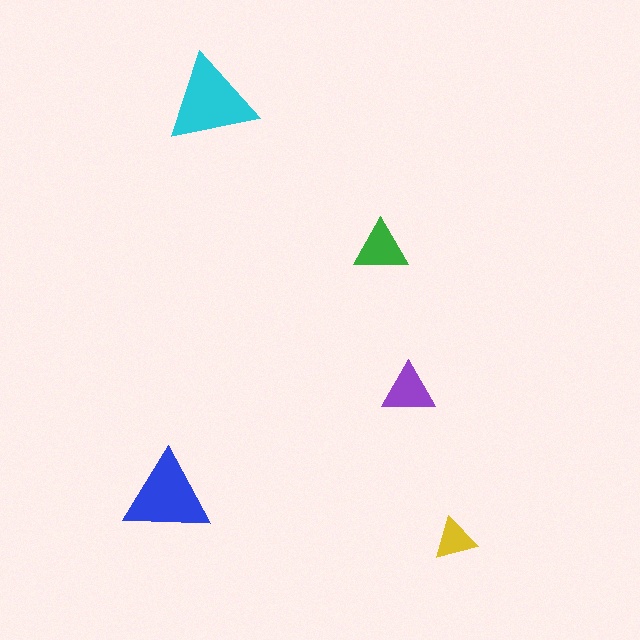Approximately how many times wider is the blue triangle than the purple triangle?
About 1.5 times wider.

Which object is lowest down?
The yellow triangle is bottommost.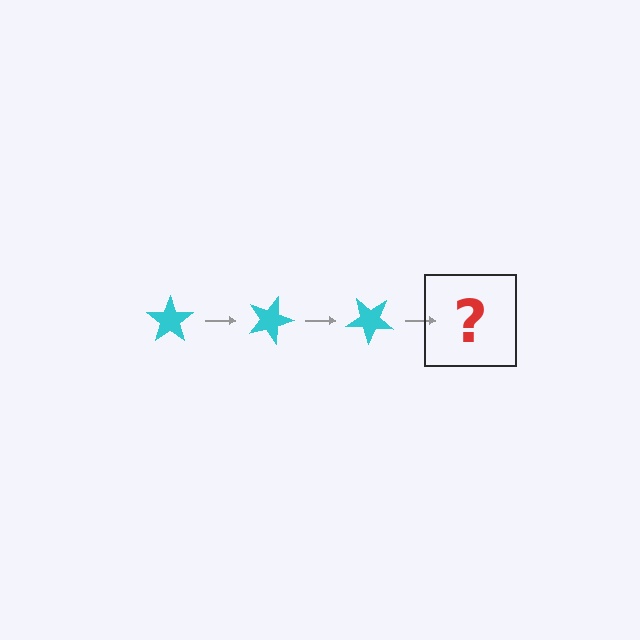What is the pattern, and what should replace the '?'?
The pattern is that the star rotates 20 degrees each step. The '?' should be a cyan star rotated 60 degrees.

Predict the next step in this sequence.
The next step is a cyan star rotated 60 degrees.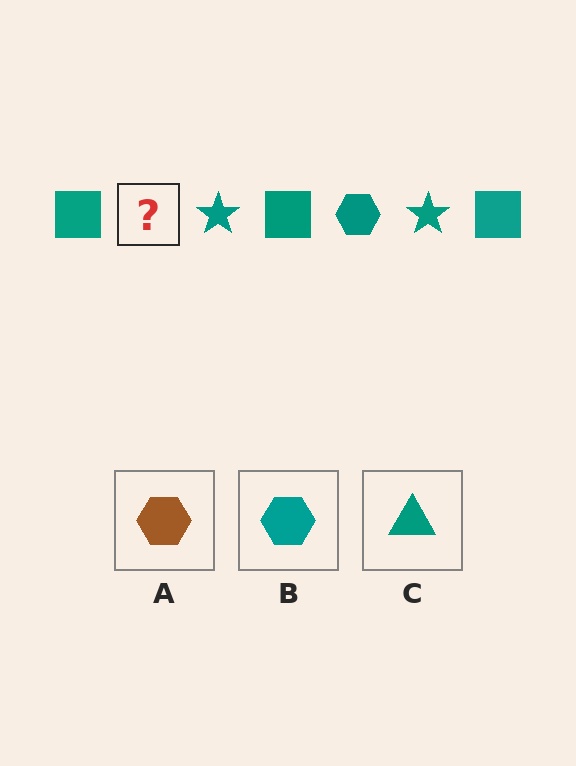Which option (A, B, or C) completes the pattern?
B.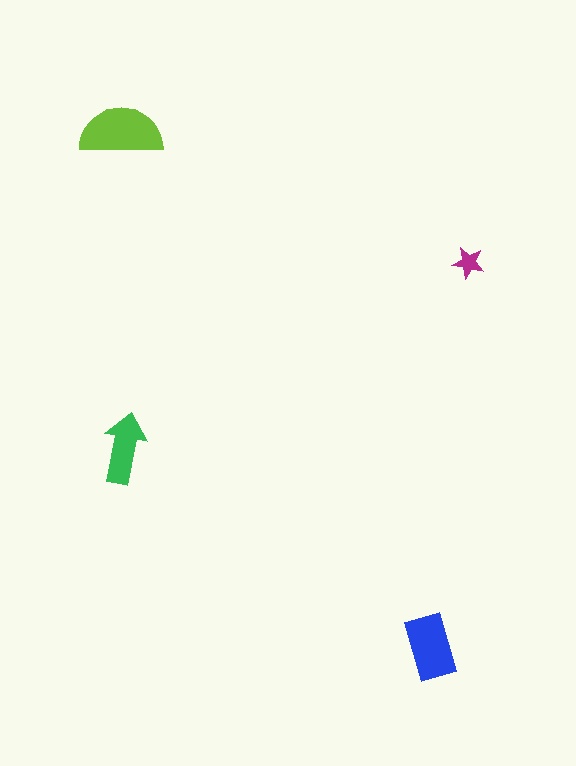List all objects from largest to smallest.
The lime semicircle, the blue rectangle, the green arrow, the magenta star.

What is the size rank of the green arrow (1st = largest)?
3rd.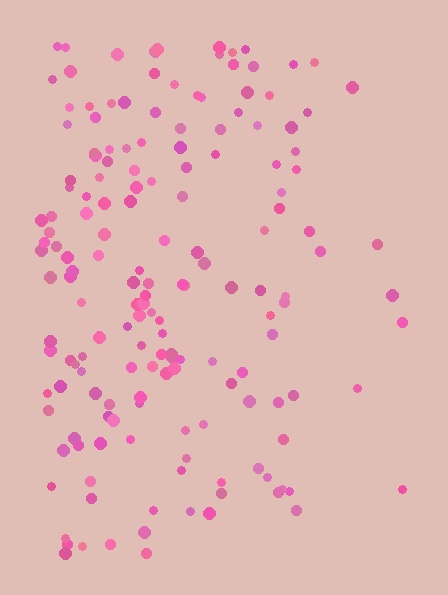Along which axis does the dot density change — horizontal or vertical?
Horizontal.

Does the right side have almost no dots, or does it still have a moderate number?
Still a moderate number, just noticeably fewer than the left.